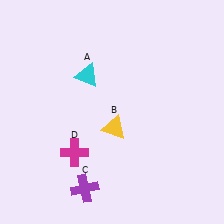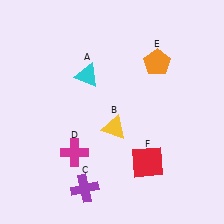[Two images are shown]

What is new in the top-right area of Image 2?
An orange pentagon (E) was added in the top-right area of Image 2.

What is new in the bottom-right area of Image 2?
A red square (F) was added in the bottom-right area of Image 2.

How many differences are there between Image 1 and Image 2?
There are 2 differences between the two images.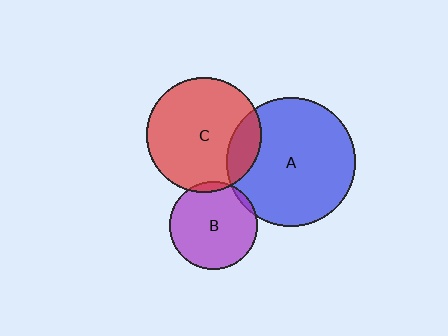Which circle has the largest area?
Circle A (blue).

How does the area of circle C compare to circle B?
Approximately 1.7 times.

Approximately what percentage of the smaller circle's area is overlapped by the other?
Approximately 15%.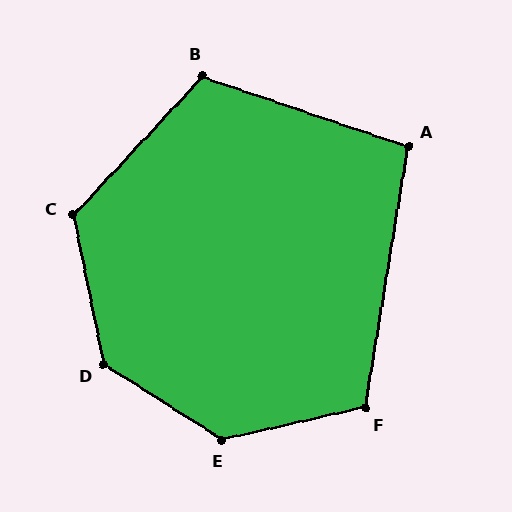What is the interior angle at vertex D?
Approximately 134 degrees (obtuse).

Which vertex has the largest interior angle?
E, at approximately 135 degrees.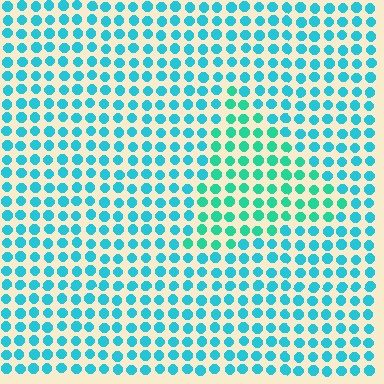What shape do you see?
I see a triangle.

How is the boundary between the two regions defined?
The boundary is defined purely by a slight shift in hue (about 26 degrees). Spacing, size, and orientation are identical on both sides.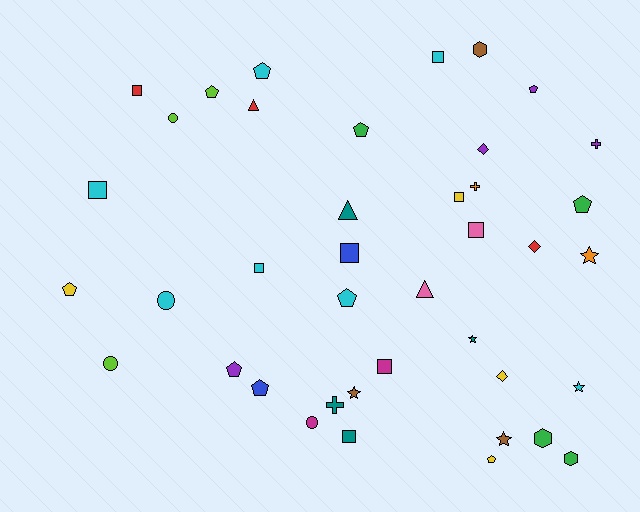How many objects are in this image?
There are 40 objects.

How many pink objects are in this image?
There are 2 pink objects.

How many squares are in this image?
There are 9 squares.